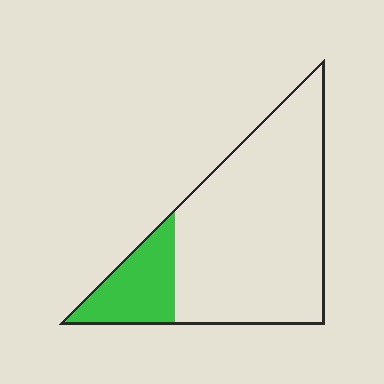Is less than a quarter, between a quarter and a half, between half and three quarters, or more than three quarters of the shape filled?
Less than a quarter.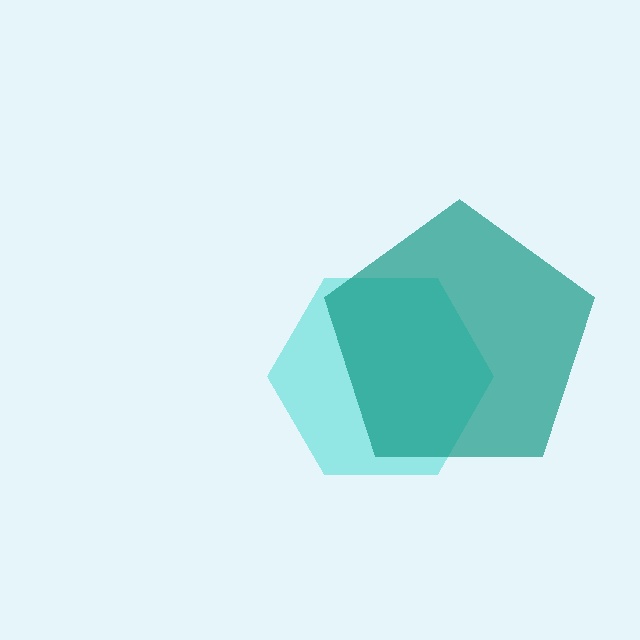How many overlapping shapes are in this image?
There are 2 overlapping shapes in the image.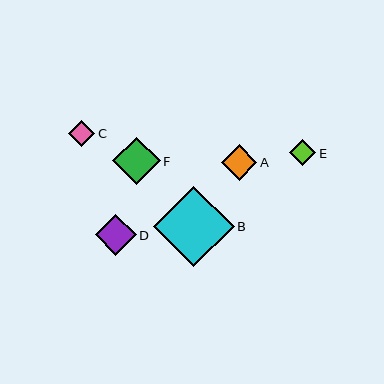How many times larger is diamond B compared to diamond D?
Diamond B is approximately 2.0 times the size of diamond D.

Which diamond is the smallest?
Diamond E is the smallest with a size of approximately 26 pixels.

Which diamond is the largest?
Diamond B is the largest with a size of approximately 80 pixels.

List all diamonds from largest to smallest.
From largest to smallest: B, F, D, A, C, E.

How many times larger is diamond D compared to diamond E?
Diamond D is approximately 1.6 times the size of diamond E.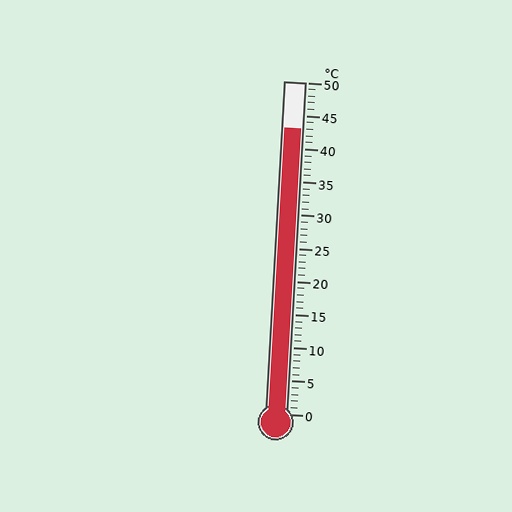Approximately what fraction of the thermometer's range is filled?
The thermometer is filled to approximately 85% of its range.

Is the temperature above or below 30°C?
The temperature is above 30°C.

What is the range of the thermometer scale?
The thermometer scale ranges from 0°C to 50°C.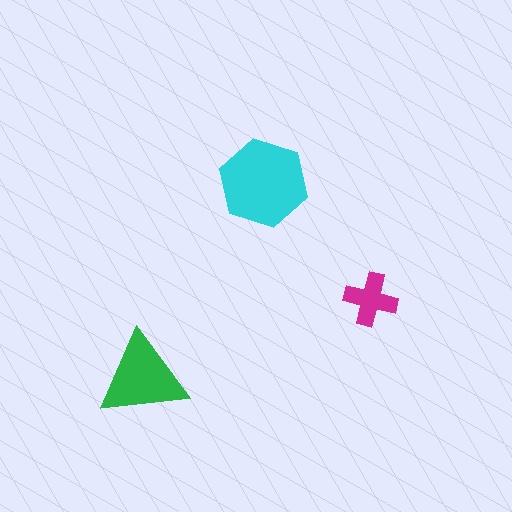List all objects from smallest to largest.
The magenta cross, the green triangle, the cyan hexagon.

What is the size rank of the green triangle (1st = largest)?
2nd.